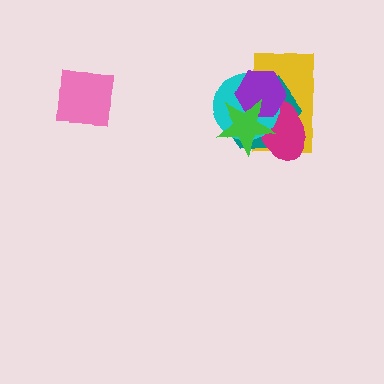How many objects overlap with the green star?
5 objects overlap with the green star.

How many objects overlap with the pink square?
0 objects overlap with the pink square.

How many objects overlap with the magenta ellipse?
5 objects overlap with the magenta ellipse.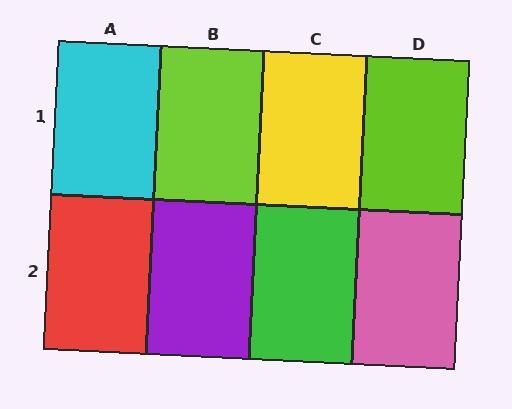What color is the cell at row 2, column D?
Pink.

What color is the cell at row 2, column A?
Red.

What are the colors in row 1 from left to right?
Cyan, lime, yellow, lime.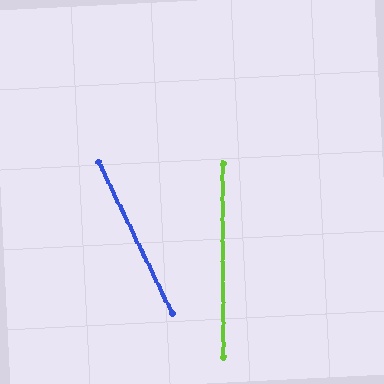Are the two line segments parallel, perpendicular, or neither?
Neither parallel nor perpendicular — they differ by about 25°.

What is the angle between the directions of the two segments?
Approximately 25 degrees.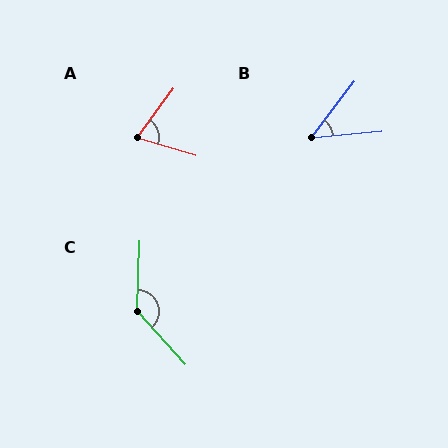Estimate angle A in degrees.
Approximately 71 degrees.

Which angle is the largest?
C, at approximately 135 degrees.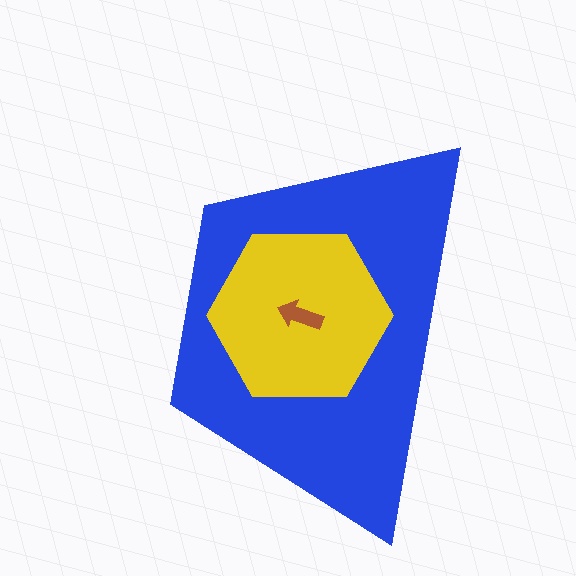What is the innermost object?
The brown arrow.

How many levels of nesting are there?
3.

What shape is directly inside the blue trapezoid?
The yellow hexagon.